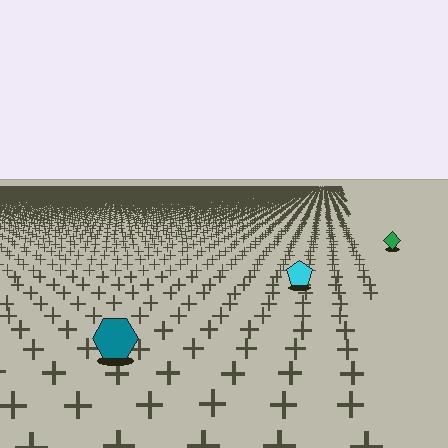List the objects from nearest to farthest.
From nearest to farthest: the teal hexagon, the cyan pentagon, the green diamond.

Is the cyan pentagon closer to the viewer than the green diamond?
Yes. The cyan pentagon is closer — you can tell from the texture gradient: the ground texture is coarser near it.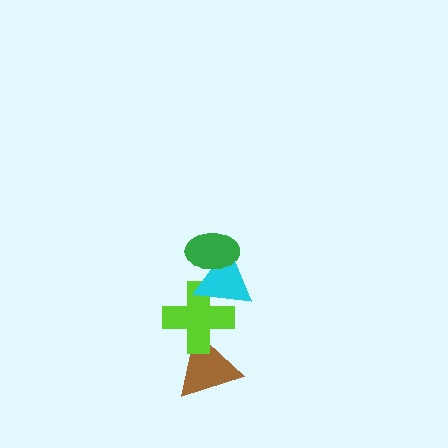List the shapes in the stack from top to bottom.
From top to bottom: the green ellipse, the cyan triangle, the lime cross, the brown triangle.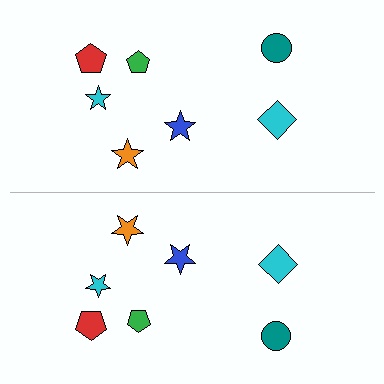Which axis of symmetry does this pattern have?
The pattern has a horizontal axis of symmetry running through the center of the image.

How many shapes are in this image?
There are 14 shapes in this image.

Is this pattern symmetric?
Yes, this pattern has bilateral (reflection) symmetry.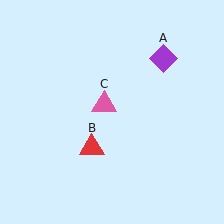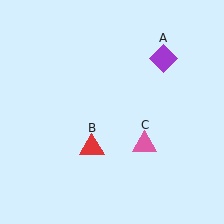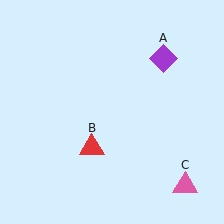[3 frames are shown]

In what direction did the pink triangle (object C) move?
The pink triangle (object C) moved down and to the right.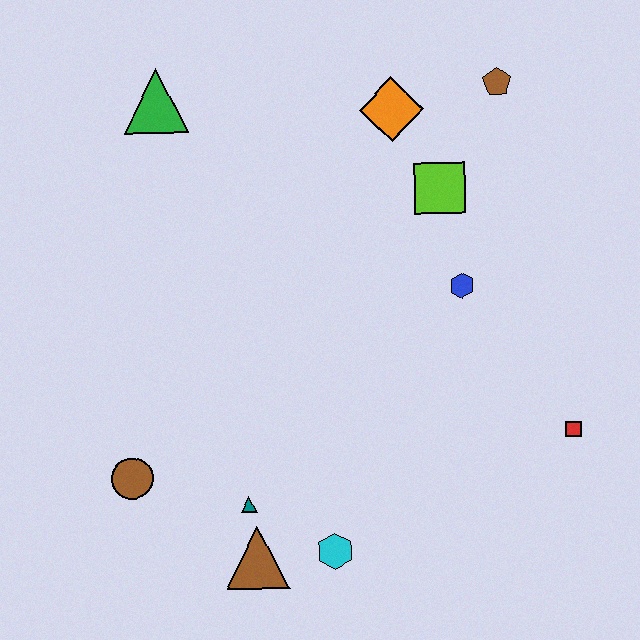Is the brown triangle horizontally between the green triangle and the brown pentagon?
Yes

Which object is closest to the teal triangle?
The brown triangle is closest to the teal triangle.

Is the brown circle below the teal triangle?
No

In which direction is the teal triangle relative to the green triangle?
The teal triangle is below the green triangle.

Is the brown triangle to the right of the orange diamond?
No